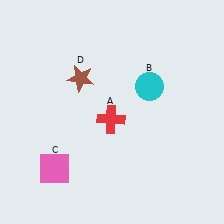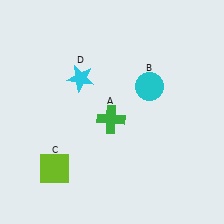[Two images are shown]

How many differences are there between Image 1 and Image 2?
There are 3 differences between the two images.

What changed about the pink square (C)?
In Image 1, C is pink. In Image 2, it changed to lime.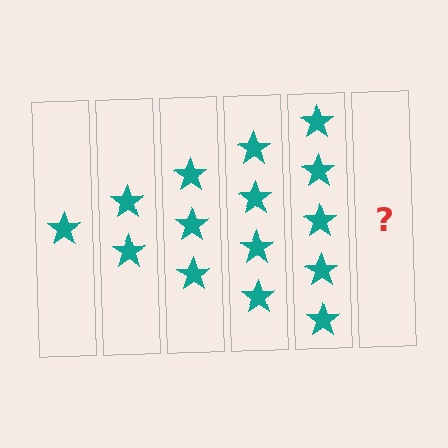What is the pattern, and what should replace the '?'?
The pattern is that each step adds one more star. The '?' should be 6 stars.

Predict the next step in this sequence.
The next step is 6 stars.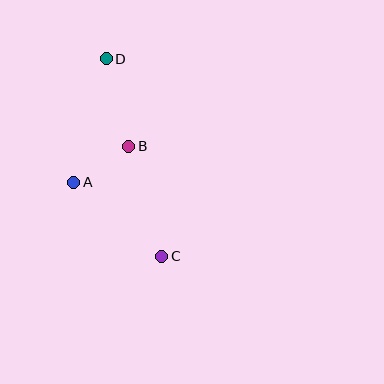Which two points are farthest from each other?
Points C and D are farthest from each other.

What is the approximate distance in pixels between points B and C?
The distance between B and C is approximately 115 pixels.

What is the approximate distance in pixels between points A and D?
The distance between A and D is approximately 128 pixels.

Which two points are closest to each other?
Points A and B are closest to each other.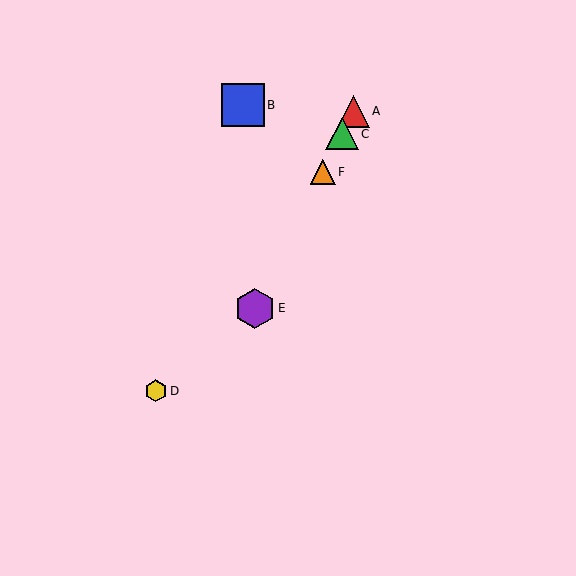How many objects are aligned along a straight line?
4 objects (A, C, E, F) are aligned along a straight line.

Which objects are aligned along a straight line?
Objects A, C, E, F are aligned along a straight line.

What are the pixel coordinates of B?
Object B is at (243, 105).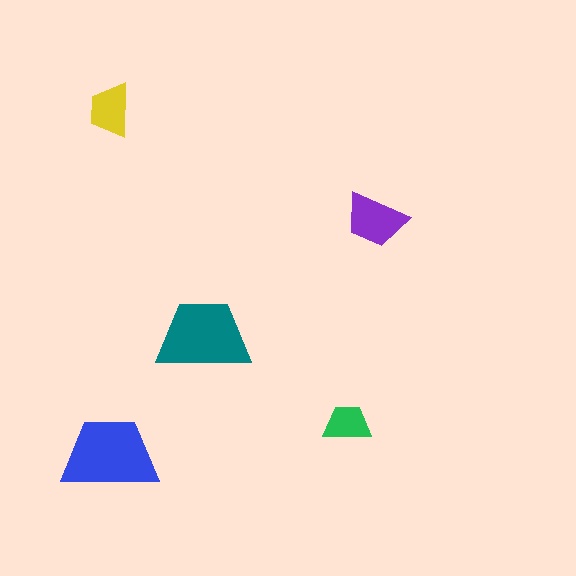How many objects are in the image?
There are 5 objects in the image.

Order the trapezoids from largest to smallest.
the blue one, the teal one, the purple one, the yellow one, the green one.